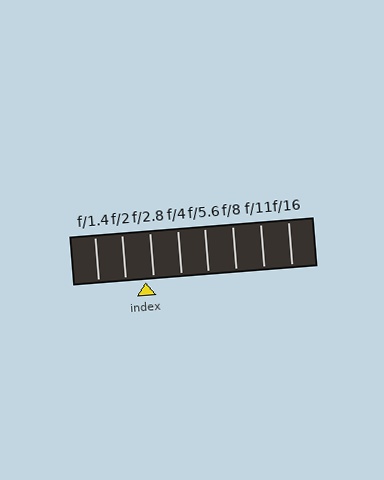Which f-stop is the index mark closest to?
The index mark is closest to f/2.8.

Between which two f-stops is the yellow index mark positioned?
The index mark is between f/2 and f/2.8.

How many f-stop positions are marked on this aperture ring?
There are 8 f-stop positions marked.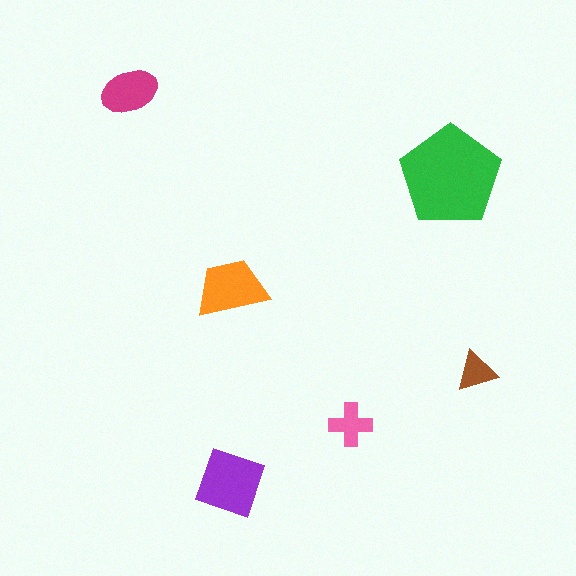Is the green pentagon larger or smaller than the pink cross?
Larger.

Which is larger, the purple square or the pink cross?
The purple square.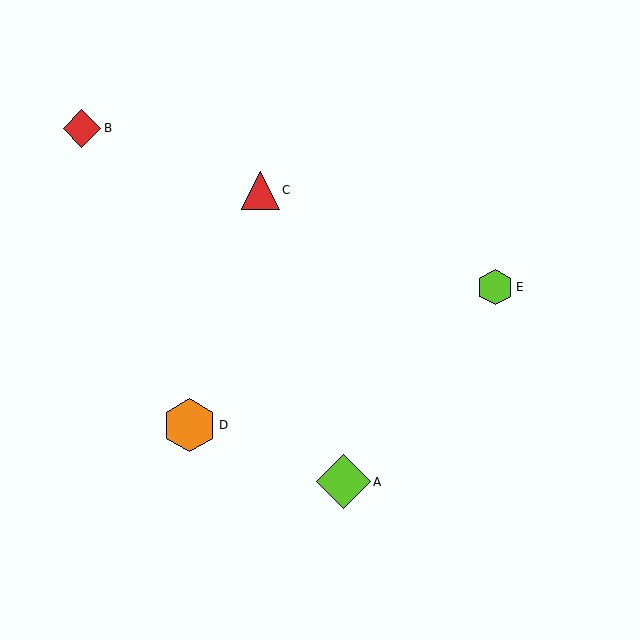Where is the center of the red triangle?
The center of the red triangle is at (260, 190).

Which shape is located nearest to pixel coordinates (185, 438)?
The orange hexagon (labeled D) at (190, 425) is nearest to that location.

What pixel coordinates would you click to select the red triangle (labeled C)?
Click at (260, 190) to select the red triangle C.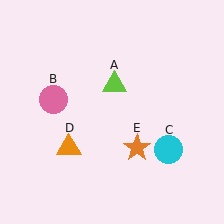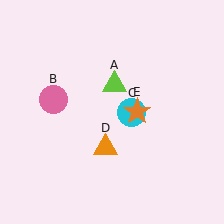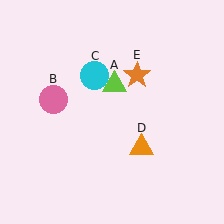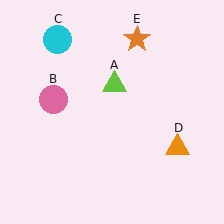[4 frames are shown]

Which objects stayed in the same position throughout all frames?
Lime triangle (object A) and pink circle (object B) remained stationary.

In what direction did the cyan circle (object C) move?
The cyan circle (object C) moved up and to the left.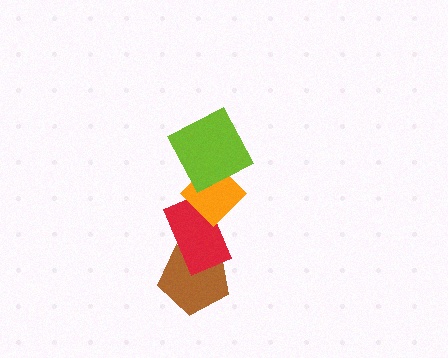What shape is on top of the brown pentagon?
The red rectangle is on top of the brown pentagon.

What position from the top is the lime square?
The lime square is 1st from the top.